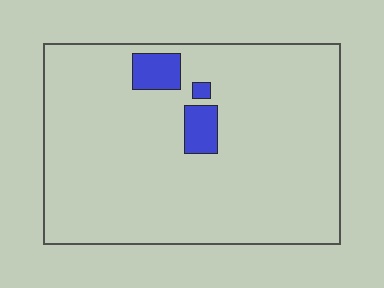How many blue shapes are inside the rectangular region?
3.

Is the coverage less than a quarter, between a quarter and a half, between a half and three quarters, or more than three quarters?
Less than a quarter.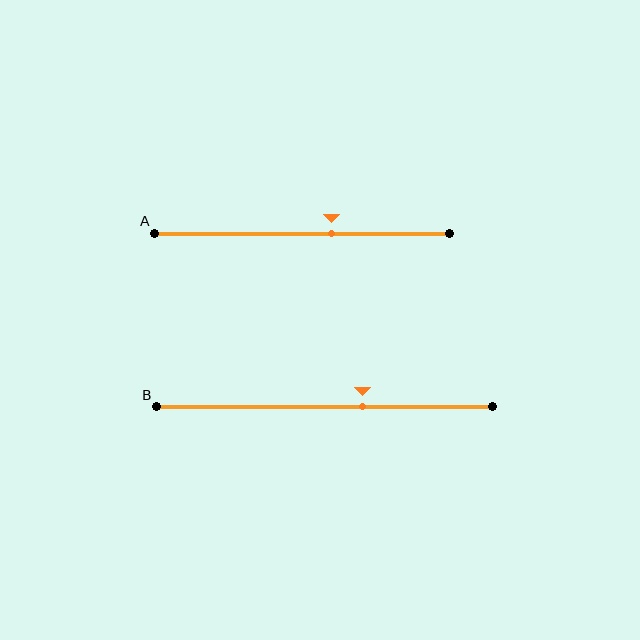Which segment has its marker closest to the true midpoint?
Segment A has its marker closest to the true midpoint.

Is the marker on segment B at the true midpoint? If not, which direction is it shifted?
No, the marker on segment B is shifted to the right by about 11% of the segment length.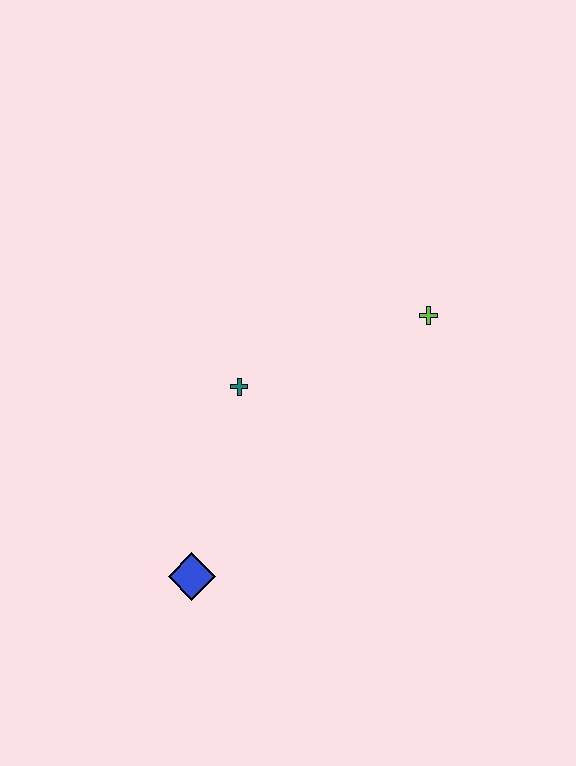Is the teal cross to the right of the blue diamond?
Yes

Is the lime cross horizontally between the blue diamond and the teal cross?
No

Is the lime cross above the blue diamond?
Yes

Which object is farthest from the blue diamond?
The lime cross is farthest from the blue diamond.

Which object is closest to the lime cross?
The teal cross is closest to the lime cross.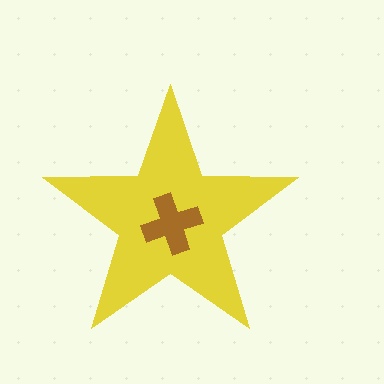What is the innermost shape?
The brown cross.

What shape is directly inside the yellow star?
The brown cross.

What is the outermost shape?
The yellow star.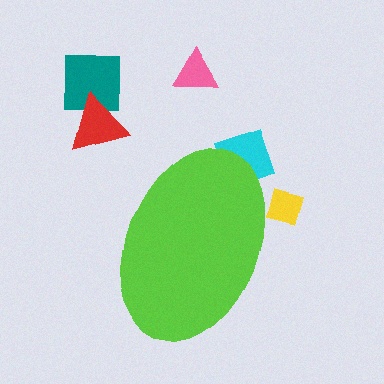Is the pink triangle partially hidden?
No, the pink triangle is fully visible.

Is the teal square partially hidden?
No, the teal square is fully visible.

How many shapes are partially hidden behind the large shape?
2 shapes are partially hidden.